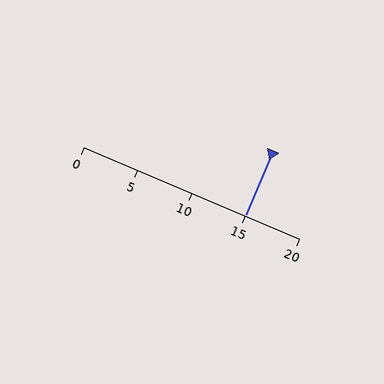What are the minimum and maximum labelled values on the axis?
The axis runs from 0 to 20.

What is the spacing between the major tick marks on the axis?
The major ticks are spaced 5 apart.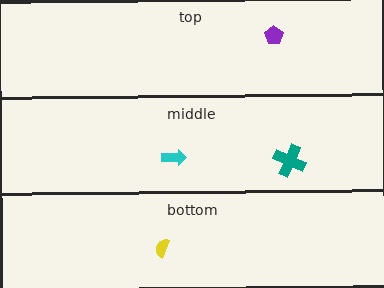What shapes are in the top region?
The purple pentagon.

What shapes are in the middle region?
The cyan arrow, the teal cross.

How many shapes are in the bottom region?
1.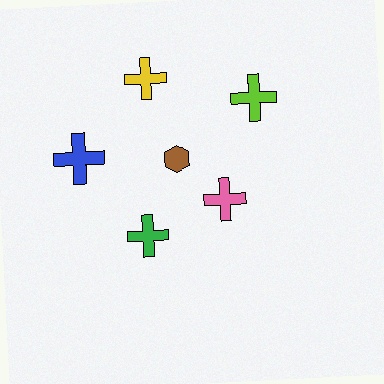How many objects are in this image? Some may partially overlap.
There are 6 objects.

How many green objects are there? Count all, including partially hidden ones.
There is 1 green object.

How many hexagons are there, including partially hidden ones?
There is 1 hexagon.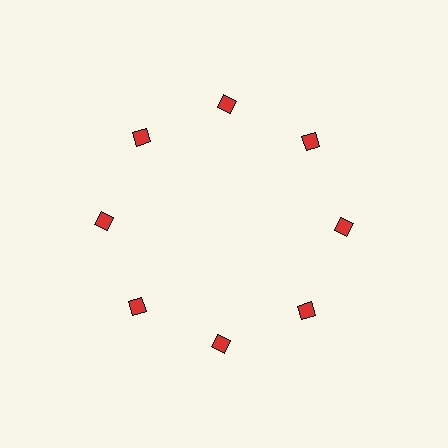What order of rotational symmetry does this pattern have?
This pattern has 8-fold rotational symmetry.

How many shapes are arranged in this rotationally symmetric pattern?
There are 8 shapes, arranged in 8 groups of 1.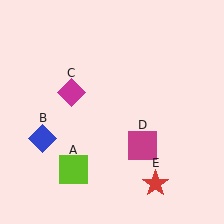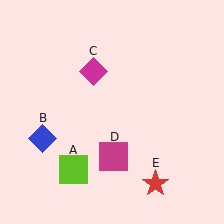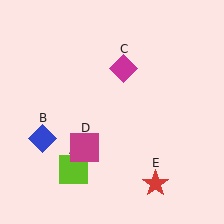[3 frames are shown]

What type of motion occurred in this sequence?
The magenta diamond (object C), magenta square (object D) rotated clockwise around the center of the scene.